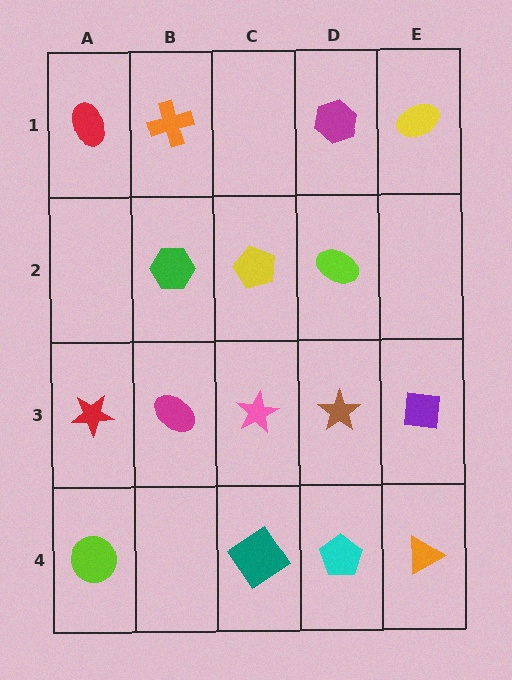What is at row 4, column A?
A lime circle.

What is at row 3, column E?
A purple square.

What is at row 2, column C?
A yellow pentagon.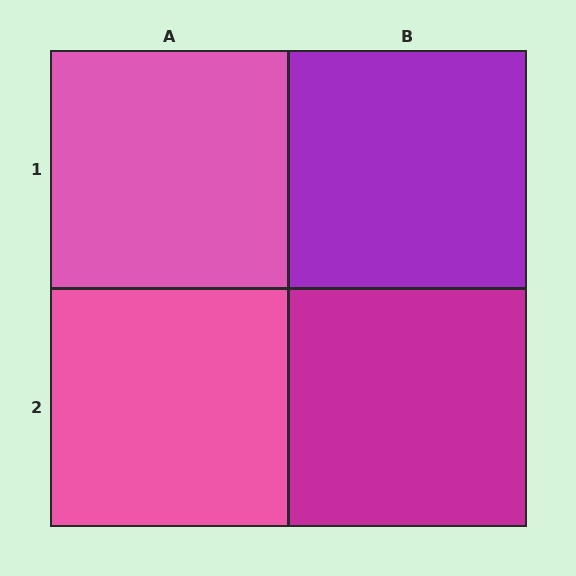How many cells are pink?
2 cells are pink.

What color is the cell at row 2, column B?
Magenta.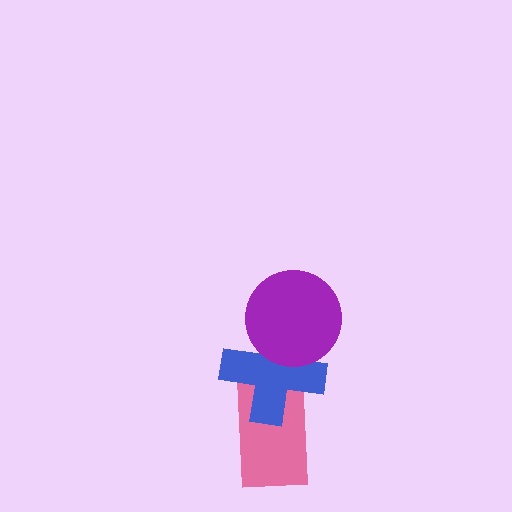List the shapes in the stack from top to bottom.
From top to bottom: the purple circle, the blue cross, the pink rectangle.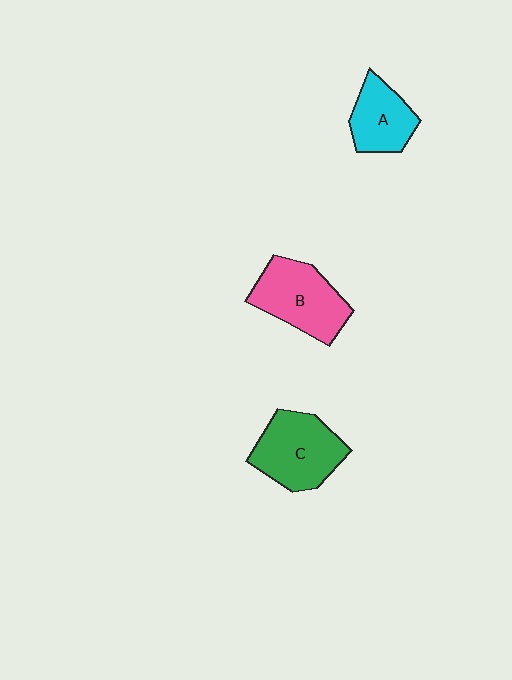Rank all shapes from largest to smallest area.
From largest to smallest: C (green), B (pink), A (cyan).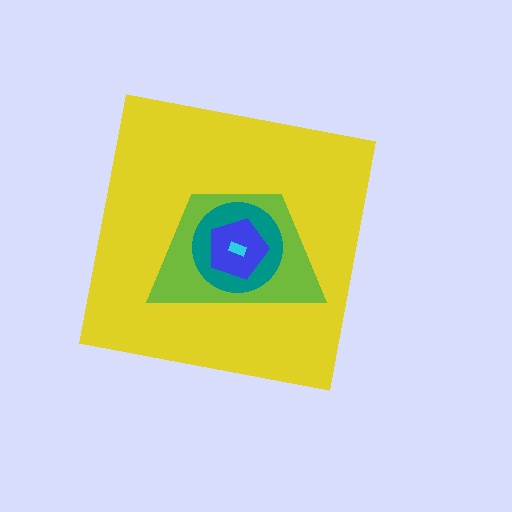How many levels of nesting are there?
5.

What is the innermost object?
The cyan rectangle.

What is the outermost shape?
The yellow square.